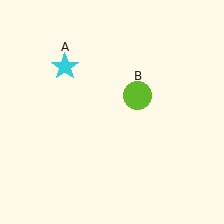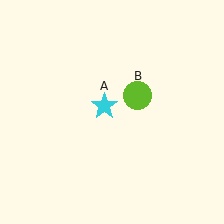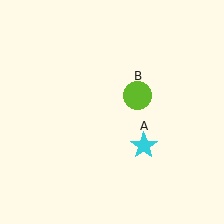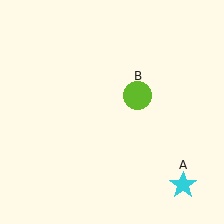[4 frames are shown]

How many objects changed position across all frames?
1 object changed position: cyan star (object A).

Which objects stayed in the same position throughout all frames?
Lime circle (object B) remained stationary.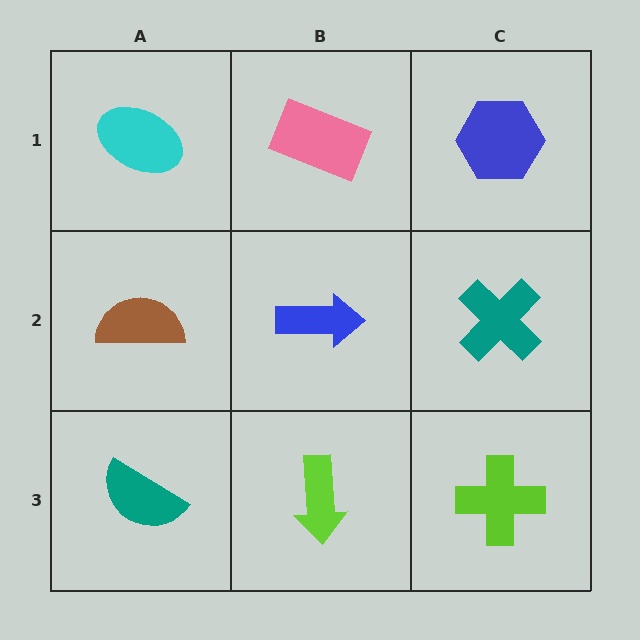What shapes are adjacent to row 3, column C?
A teal cross (row 2, column C), a lime arrow (row 3, column B).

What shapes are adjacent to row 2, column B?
A pink rectangle (row 1, column B), a lime arrow (row 3, column B), a brown semicircle (row 2, column A), a teal cross (row 2, column C).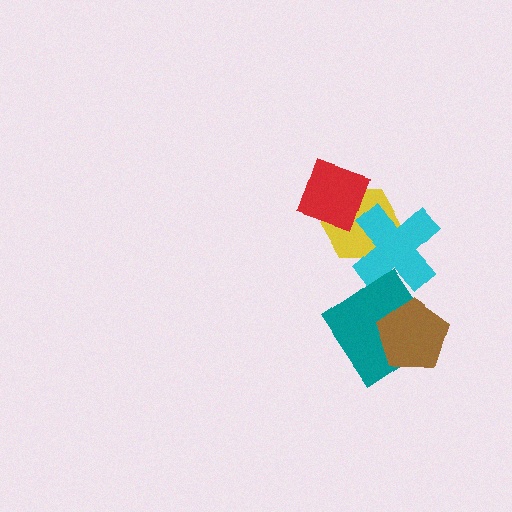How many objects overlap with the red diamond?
1 object overlaps with the red diamond.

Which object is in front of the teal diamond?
The brown pentagon is in front of the teal diamond.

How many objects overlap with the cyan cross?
1 object overlaps with the cyan cross.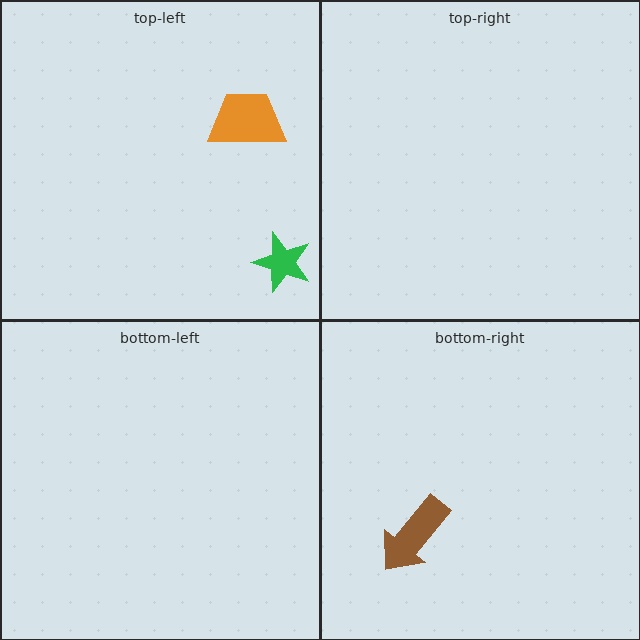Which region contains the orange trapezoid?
The top-left region.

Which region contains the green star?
The top-left region.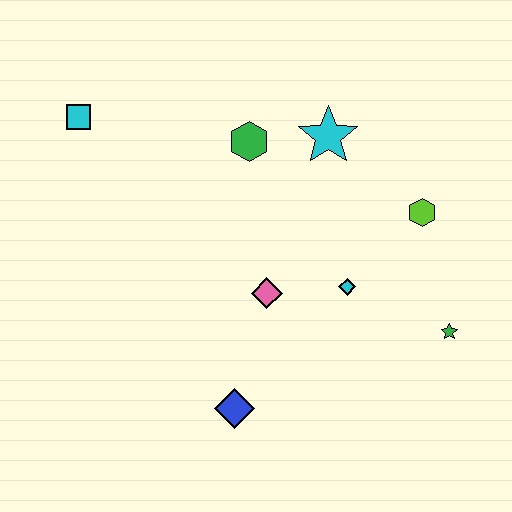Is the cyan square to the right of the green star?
No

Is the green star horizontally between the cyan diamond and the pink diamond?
No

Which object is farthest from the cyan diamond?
The cyan square is farthest from the cyan diamond.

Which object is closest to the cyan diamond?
The pink diamond is closest to the cyan diamond.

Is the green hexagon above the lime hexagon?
Yes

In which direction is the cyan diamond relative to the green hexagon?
The cyan diamond is below the green hexagon.